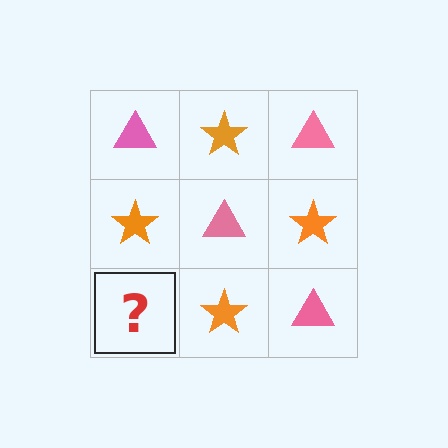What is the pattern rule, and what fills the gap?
The rule is that it alternates pink triangle and orange star in a checkerboard pattern. The gap should be filled with a pink triangle.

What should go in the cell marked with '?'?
The missing cell should contain a pink triangle.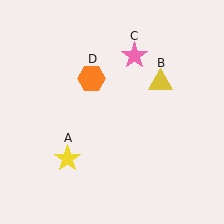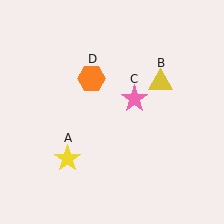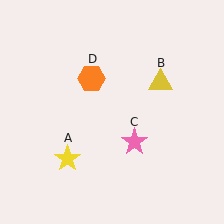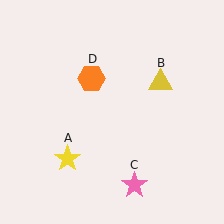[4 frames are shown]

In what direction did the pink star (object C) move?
The pink star (object C) moved down.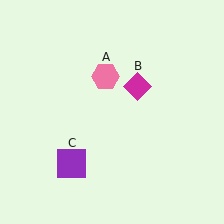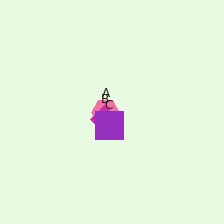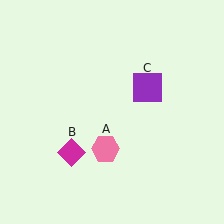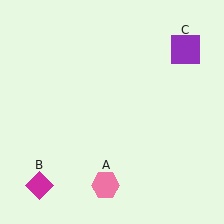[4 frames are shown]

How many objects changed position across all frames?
3 objects changed position: pink hexagon (object A), magenta diamond (object B), purple square (object C).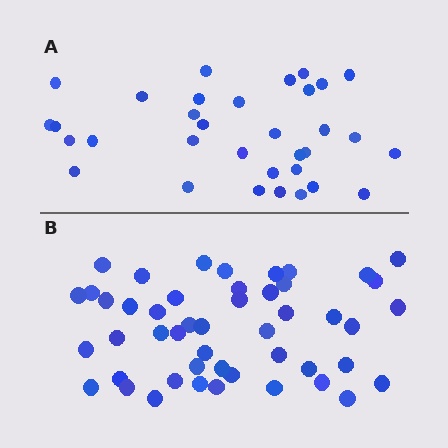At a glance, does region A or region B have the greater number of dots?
Region B (the bottom region) has more dots.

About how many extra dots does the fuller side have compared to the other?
Region B has approximately 15 more dots than region A.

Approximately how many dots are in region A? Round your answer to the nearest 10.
About 30 dots. (The exact count is 33, which rounds to 30.)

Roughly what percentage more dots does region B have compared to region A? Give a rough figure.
About 45% more.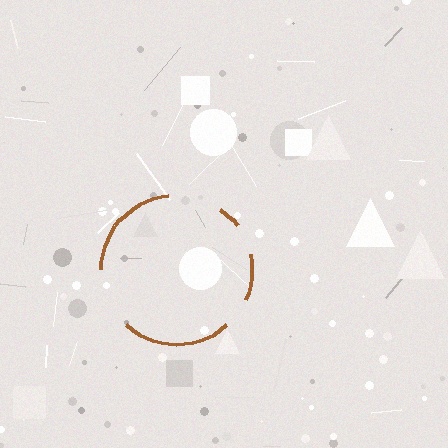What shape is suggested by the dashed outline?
The dashed outline suggests a circle.